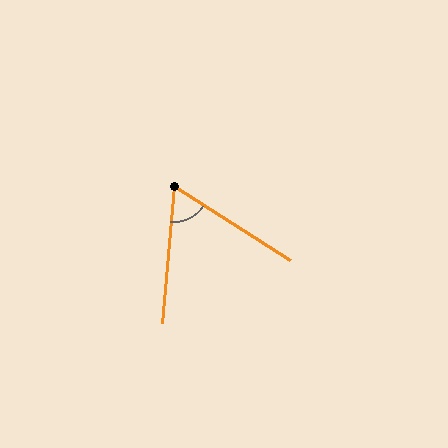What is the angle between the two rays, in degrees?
Approximately 63 degrees.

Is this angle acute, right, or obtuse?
It is acute.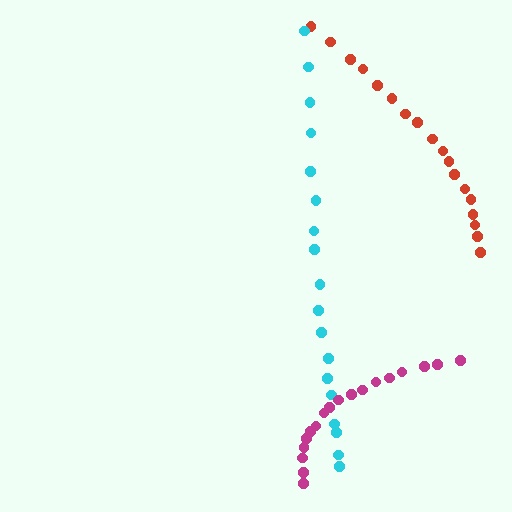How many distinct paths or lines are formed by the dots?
There are 3 distinct paths.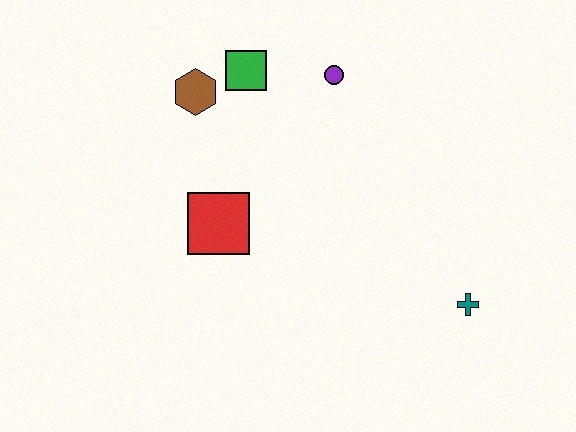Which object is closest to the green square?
The brown hexagon is closest to the green square.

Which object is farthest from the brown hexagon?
The teal cross is farthest from the brown hexagon.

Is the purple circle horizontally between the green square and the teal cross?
Yes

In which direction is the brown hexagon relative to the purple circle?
The brown hexagon is to the left of the purple circle.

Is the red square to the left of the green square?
Yes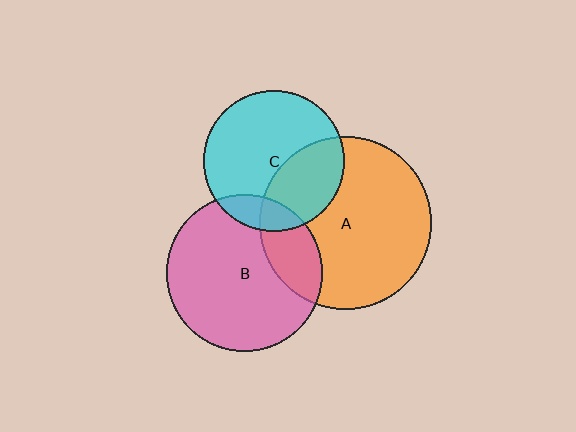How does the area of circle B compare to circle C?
Approximately 1.2 times.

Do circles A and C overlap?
Yes.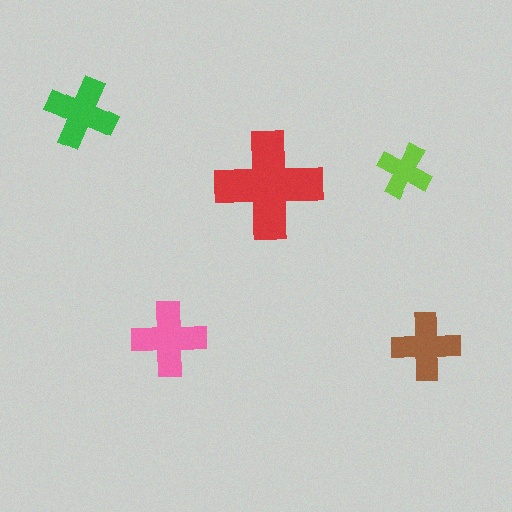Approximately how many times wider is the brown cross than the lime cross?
About 1.5 times wider.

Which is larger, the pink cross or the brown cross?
The pink one.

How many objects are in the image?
There are 5 objects in the image.